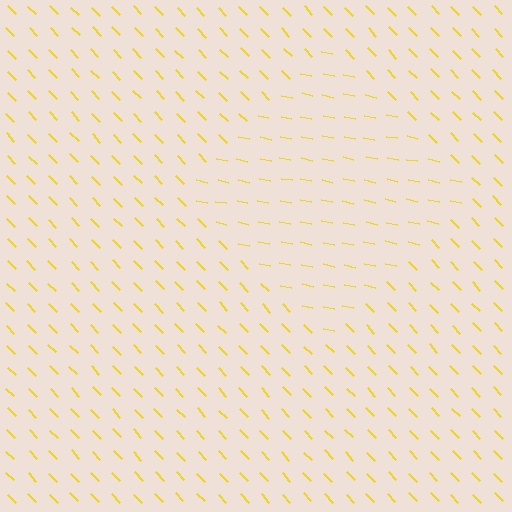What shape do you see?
I see a diamond.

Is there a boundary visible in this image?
Yes, there is a texture boundary formed by a change in line orientation.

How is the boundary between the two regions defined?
The boundary is defined purely by a change in line orientation (approximately 35 degrees difference). All lines are the same color and thickness.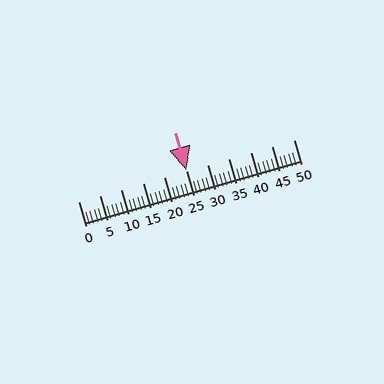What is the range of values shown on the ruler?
The ruler shows values from 0 to 50.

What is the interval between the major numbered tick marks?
The major tick marks are spaced 5 units apart.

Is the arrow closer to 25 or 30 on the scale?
The arrow is closer to 25.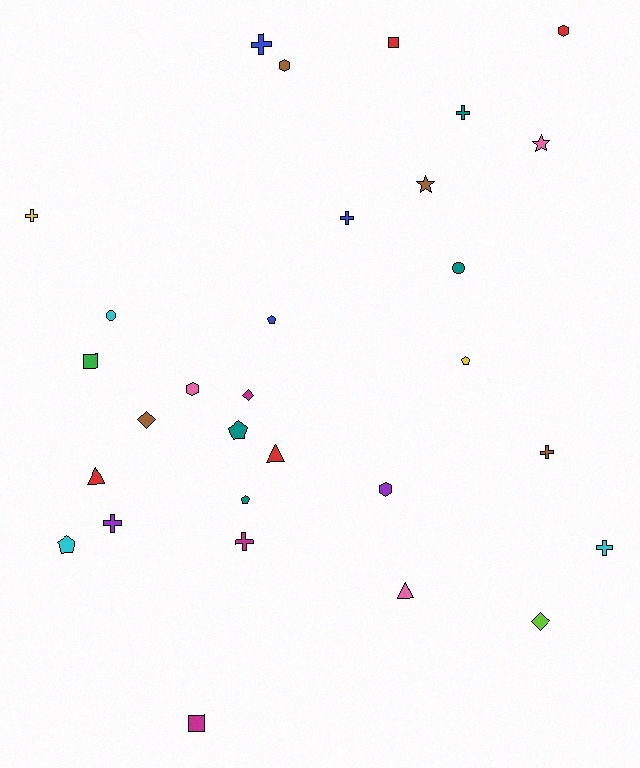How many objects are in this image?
There are 30 objects.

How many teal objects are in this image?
There are 4 teal objects.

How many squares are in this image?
There are 3 squares.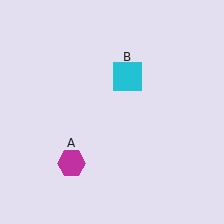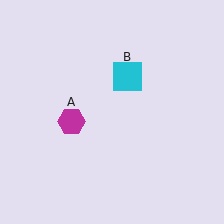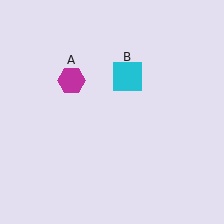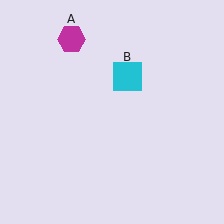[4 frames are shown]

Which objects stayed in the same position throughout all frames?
Cyan square (object B) remained stationary.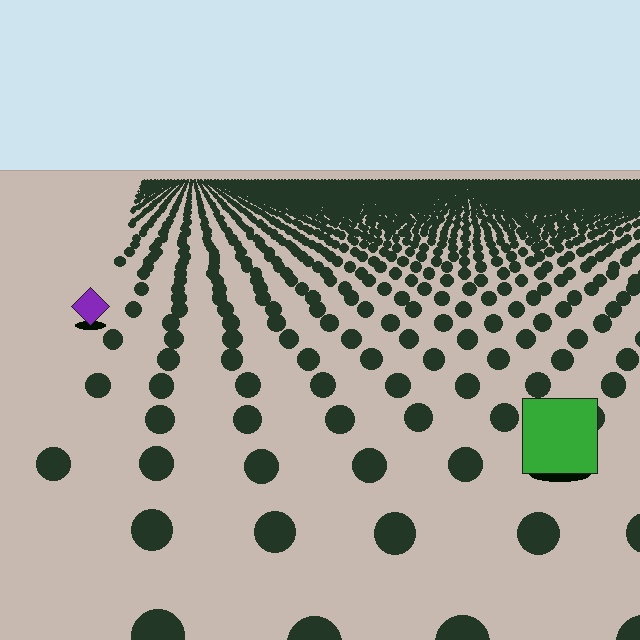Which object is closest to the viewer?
The green square is closest. The texture marks near it are larger and more spread out.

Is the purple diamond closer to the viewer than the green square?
No. The green square is closer — you can tell from the texture gradient: the ground texture is coarser near it.